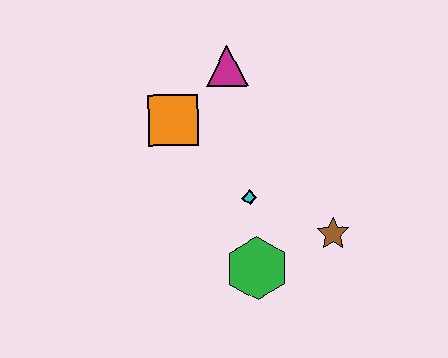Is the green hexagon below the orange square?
Yes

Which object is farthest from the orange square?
The brown star is farthest from the orange square.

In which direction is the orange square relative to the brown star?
The orange square is to the left of the brown star.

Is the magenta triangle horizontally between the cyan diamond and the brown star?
No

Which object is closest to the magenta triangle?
The orange square is closest to the magenta triangle.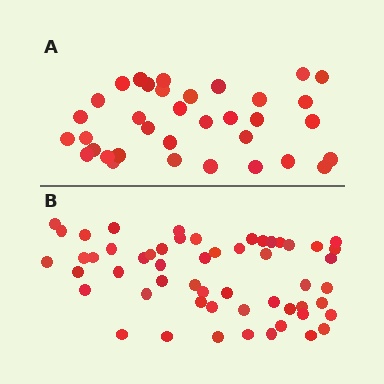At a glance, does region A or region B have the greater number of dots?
Region B (the bottom region) has more dots.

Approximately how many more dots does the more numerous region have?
Region B has approximately 20 more dots than region A.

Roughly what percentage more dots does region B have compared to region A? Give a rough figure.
About 55% more.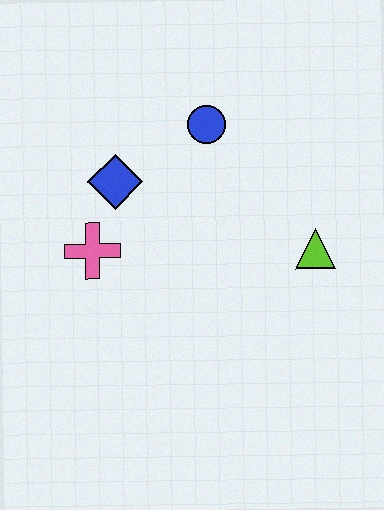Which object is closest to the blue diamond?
The pink cross is closest to the blue diamond.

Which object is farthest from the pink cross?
The lime triangle is farthest from the pink cross.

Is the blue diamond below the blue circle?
Yes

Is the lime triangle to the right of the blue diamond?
Yes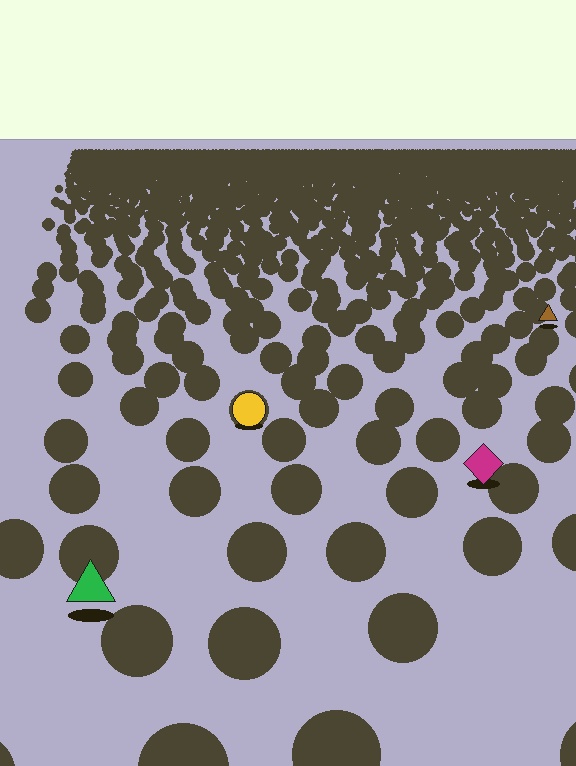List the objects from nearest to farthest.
From nearest to farthest: the green triangle, the magenta diamond, the yellow circle, the brown triangle.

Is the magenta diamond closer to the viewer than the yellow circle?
Yes. The magenta diamond is closer — you can tell from the texture gradient: the ground texture is coarser near it.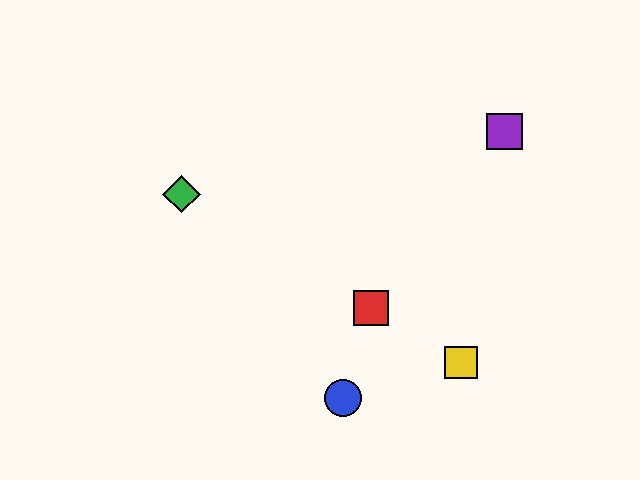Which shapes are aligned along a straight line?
The red square, the green diamond, the yellow square are aligned along a straight line.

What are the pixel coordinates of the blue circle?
The blue circle is at (343, 398).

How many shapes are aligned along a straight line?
3 shapes (the red square, the green diamond, the yellow square) are aligned along a straight line.